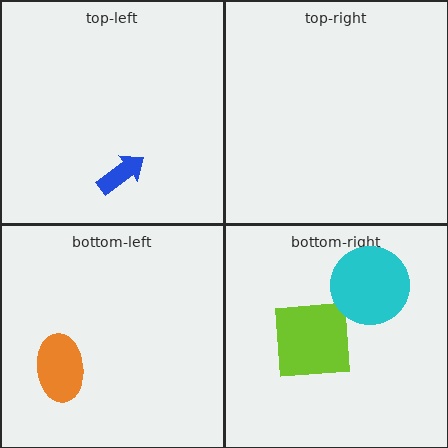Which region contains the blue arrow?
The top-left region.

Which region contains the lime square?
The bottom-right region.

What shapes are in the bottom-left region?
The orange ellipse.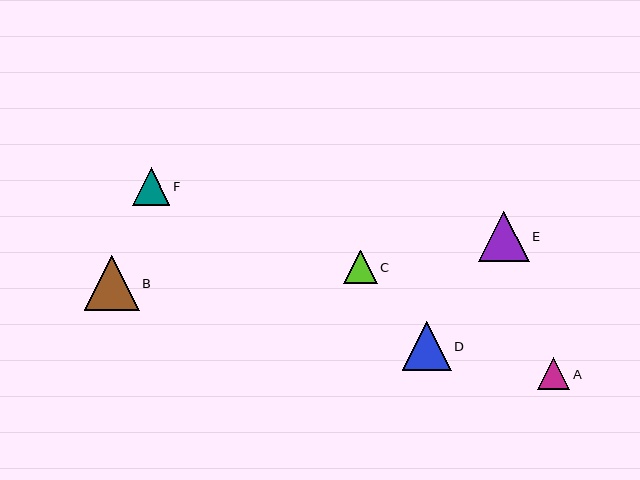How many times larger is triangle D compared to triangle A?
Triangle D is approximately 1.5 times the size of triangle A.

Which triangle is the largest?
Triangle B is the largest with a size of approximately 55 pixels.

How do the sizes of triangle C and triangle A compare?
Triangle C and triangle A are approximately the same size.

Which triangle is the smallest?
Triangle A is the smallest with a size of approximately 32 pixels.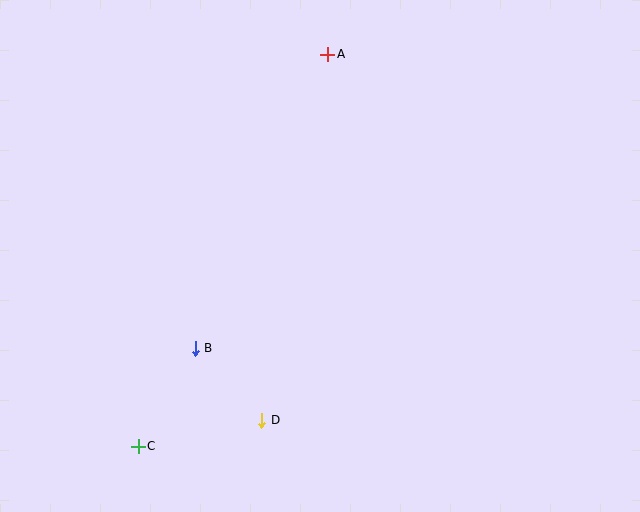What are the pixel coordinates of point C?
Point C is at (138, 446).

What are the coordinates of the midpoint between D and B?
The midpoint between D and B is at (228, 384).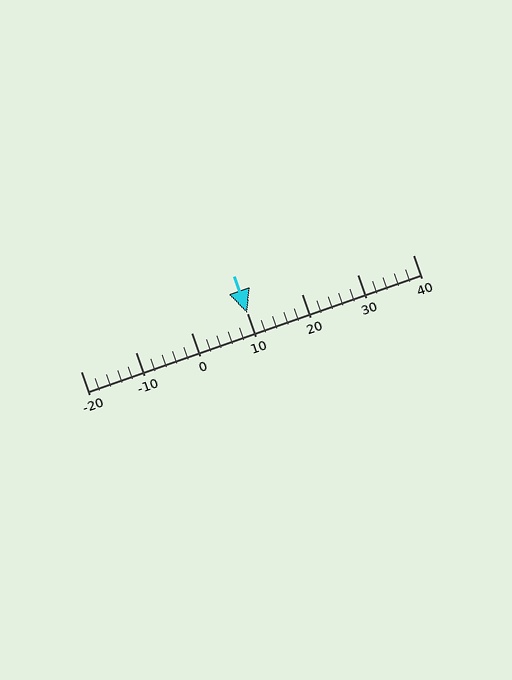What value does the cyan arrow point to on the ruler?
The cyan arrow points to approximately 10.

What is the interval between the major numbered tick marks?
The major tick marks are spaced 10 units apart.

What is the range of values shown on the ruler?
The ruler shows values from -20 to 40.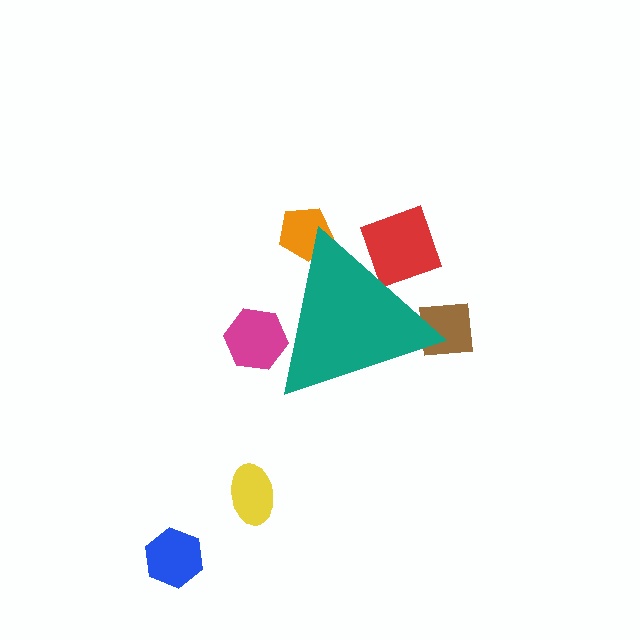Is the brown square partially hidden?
Yes, the brown square is partially hidden behind the teal triangle.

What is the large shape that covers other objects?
A teal triangle.